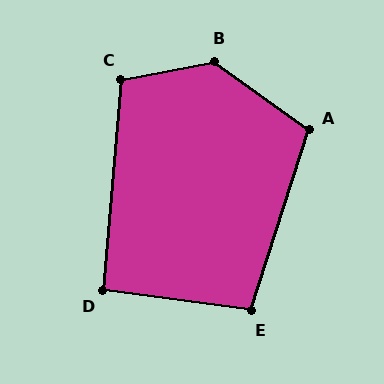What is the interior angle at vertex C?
Approximately 106 degrees (obtuse).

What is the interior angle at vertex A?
Approximately 108 degrees (obtuse).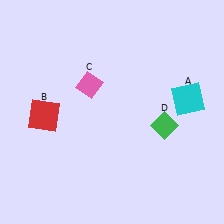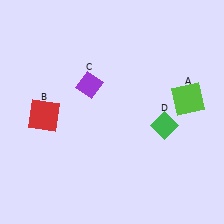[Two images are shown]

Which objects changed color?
A changed from cyan to lime. C changed from pink to purple.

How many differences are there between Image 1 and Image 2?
There are 2 differences between the two images.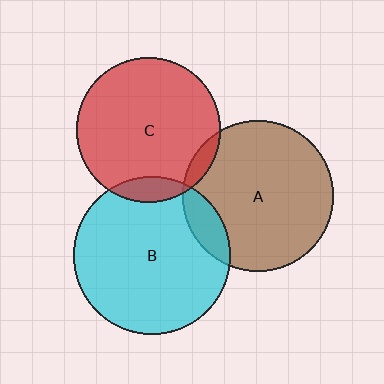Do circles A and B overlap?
Yes.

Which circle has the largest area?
Circle B (cyan).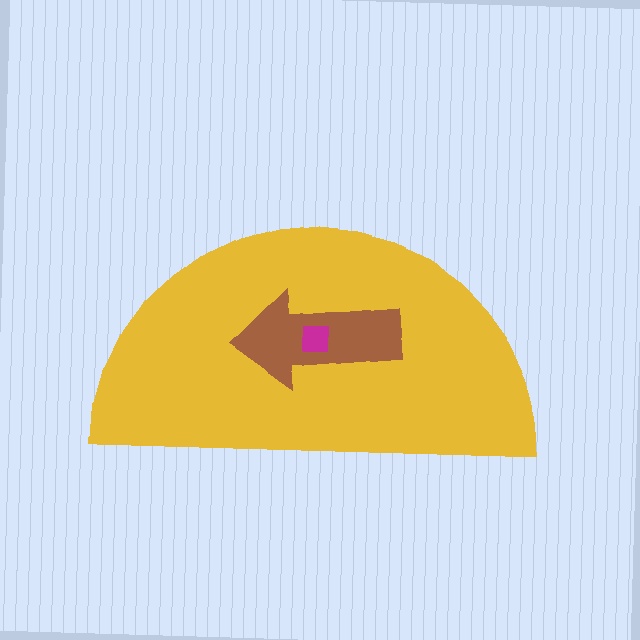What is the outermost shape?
The yellow semicircle.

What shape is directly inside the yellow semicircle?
The brown arrow.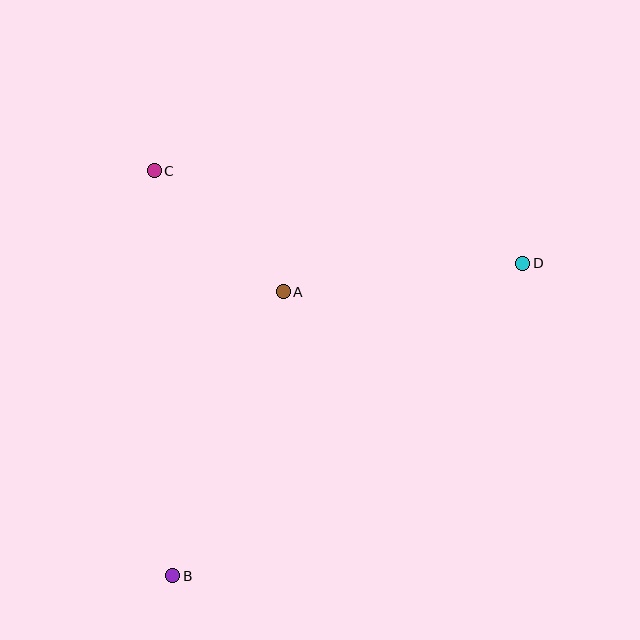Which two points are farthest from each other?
Points B and D are farthest from each other.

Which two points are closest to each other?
Points A and C are closest to each other.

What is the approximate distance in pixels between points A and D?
The distance between A and D is approximately 241 pixels.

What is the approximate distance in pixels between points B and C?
The distance between B and C is approximately 406 pixels.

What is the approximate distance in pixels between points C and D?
The distance between C and D is approximately 380 pixels.